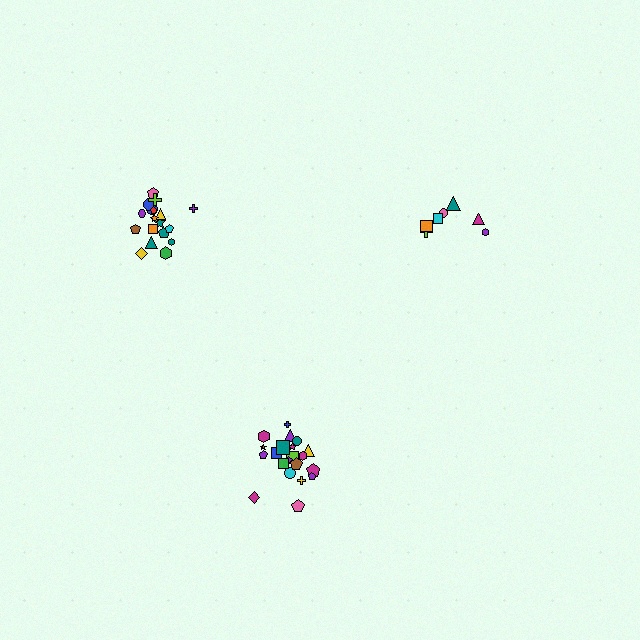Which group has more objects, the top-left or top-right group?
The top-left group.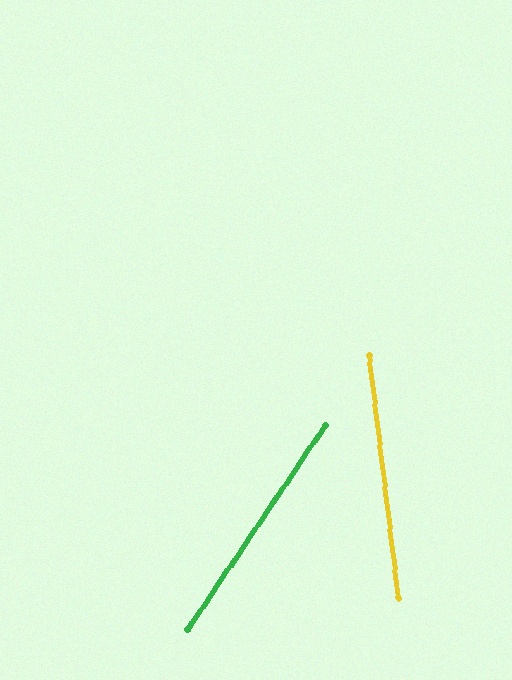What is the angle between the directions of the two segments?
Approximately 41 degrees.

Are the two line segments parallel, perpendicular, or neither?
Neither parallel nor perpendicular — they differ by about 41°.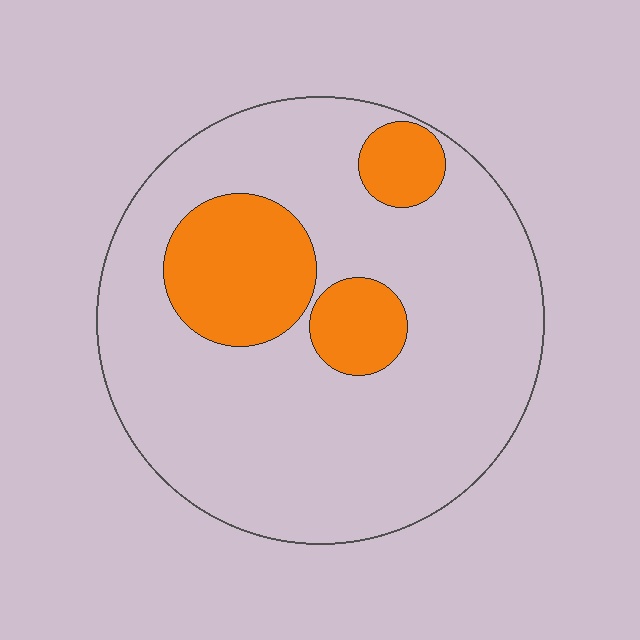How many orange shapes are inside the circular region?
3.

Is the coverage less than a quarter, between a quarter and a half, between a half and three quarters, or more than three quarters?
Less than a quarter.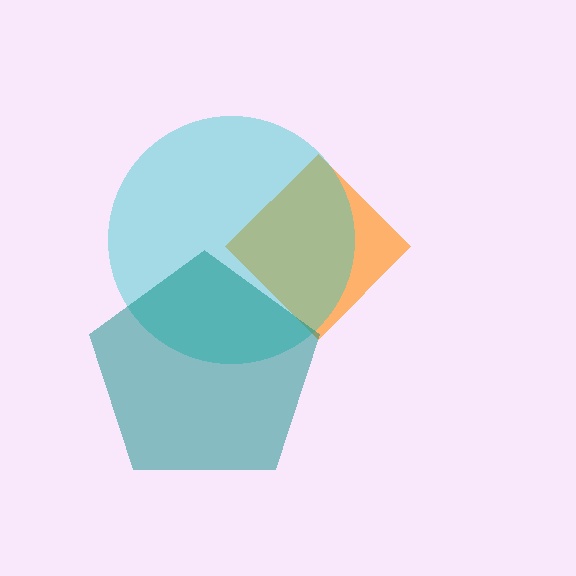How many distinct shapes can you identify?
There are 3 distinct shapes: an orange diamond, a cyan circle, a teal pentagon.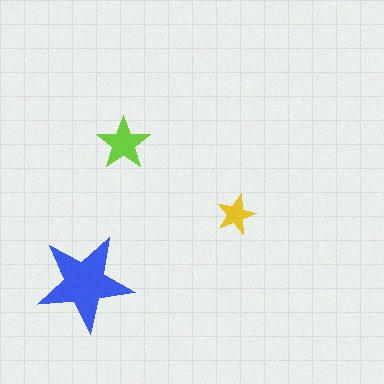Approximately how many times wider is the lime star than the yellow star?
About 1.5 times wider.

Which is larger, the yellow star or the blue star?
The blue one.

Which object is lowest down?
The blue star is bottommost.